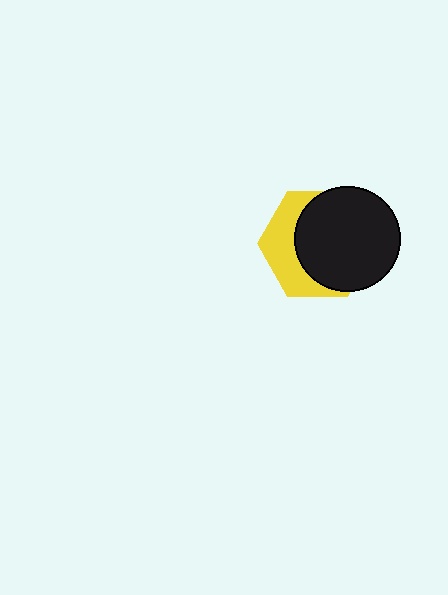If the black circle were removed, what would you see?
You would see the complete yellow hexagon.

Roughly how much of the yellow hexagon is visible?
A small part of it is visible (roughly 38%).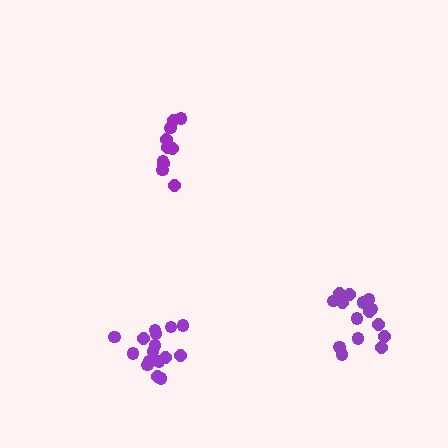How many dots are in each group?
Group 1: 10 dots, Group 2: 16 dots, Group 3: 16 dots (42 total).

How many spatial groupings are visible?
There are 3 spatial groupings.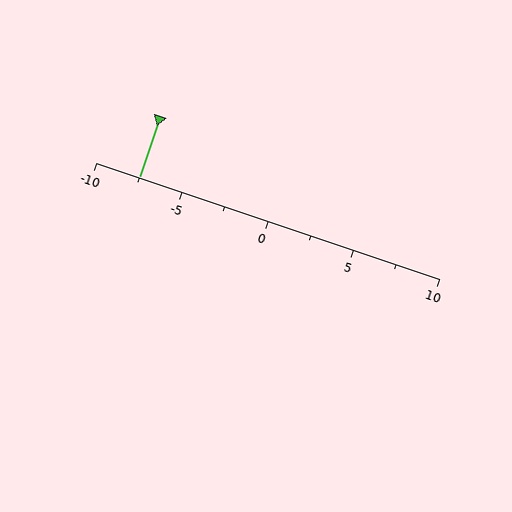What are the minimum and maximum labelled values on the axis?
The axis runs from -10 to 10.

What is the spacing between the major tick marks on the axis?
The major ticks are spaced 5 apart.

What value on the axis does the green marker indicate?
The marker indicates approximately -7.5.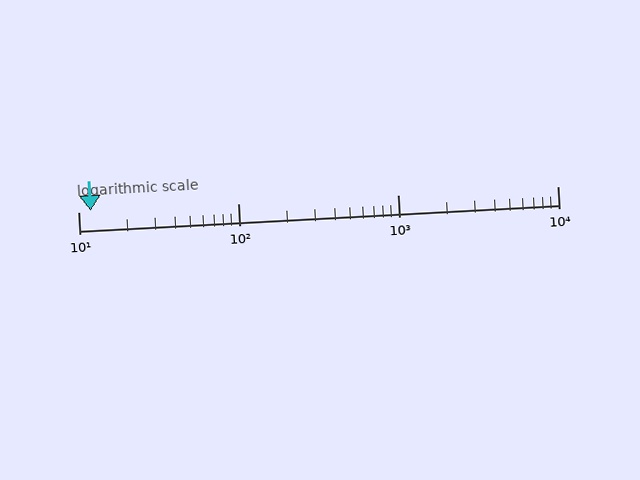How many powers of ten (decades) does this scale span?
The scale spans 3 decades, from 10 to 10000.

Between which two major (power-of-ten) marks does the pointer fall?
The pointer is between 10 and 100.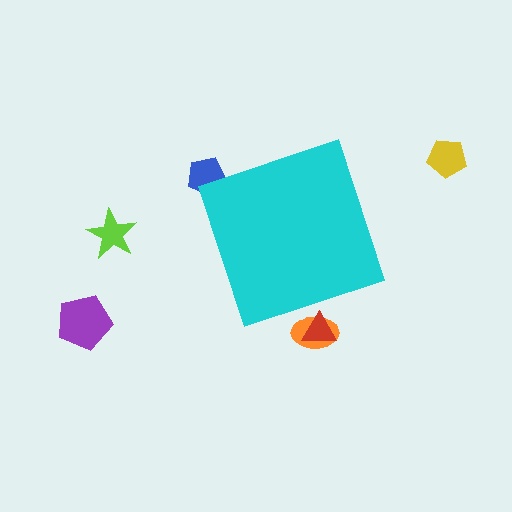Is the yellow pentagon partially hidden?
No, the yellow pentagon is fully visible.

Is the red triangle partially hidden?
Yes, the red triangle is partially hidden behind the cyan diamond.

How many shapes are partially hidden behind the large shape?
3 shapes are partially hidden.